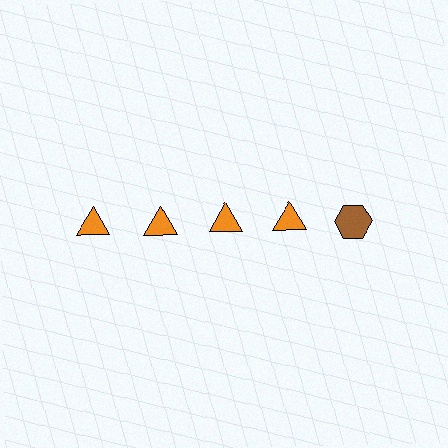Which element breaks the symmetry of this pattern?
The brown hexagon in the top row, rightmost column breaks the symmetry. All other shapes are orange triangles.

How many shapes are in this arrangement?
There are 5 shapes arranged in a grid pattern.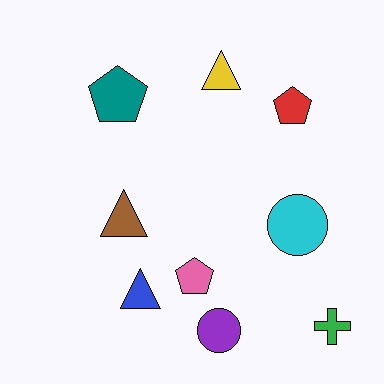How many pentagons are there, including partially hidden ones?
There are 3 pentagons.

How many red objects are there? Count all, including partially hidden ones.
There is 1 red object.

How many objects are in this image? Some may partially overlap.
There are 9 objects.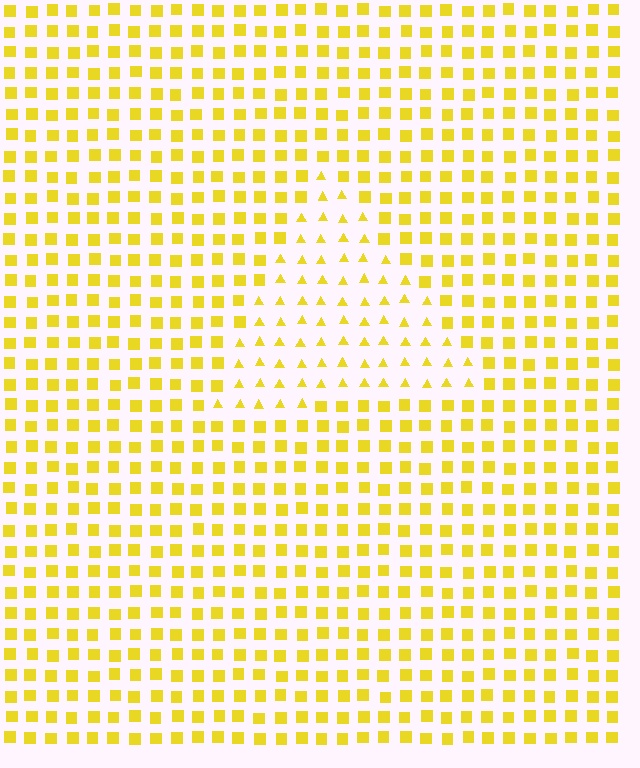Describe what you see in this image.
The image is filled with small yellow elements arranged in a uniform grid. A triangle-shaped region contains triangles, while the surrounding area contains squares. The boundary is defined purely by the change in element shape.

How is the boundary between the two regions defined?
The boundary is defined by a change in element shape: triangles inside vs. squares outside. All elements share the same color and spacing.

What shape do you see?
I see a triangle.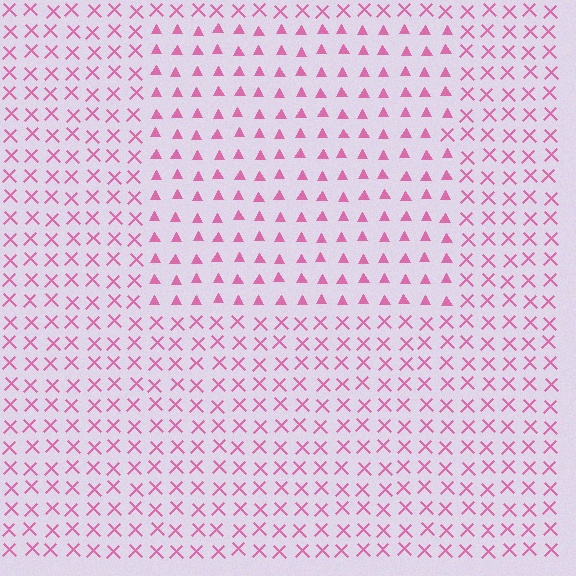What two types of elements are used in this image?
The image uses triangles inside the rectangle region and X marks outside it.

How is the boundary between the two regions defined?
The boundary is defined by a change in element shape: triangles inside vs. X marks outside. All elements share the same color and spacing.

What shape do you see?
I see a rectangle.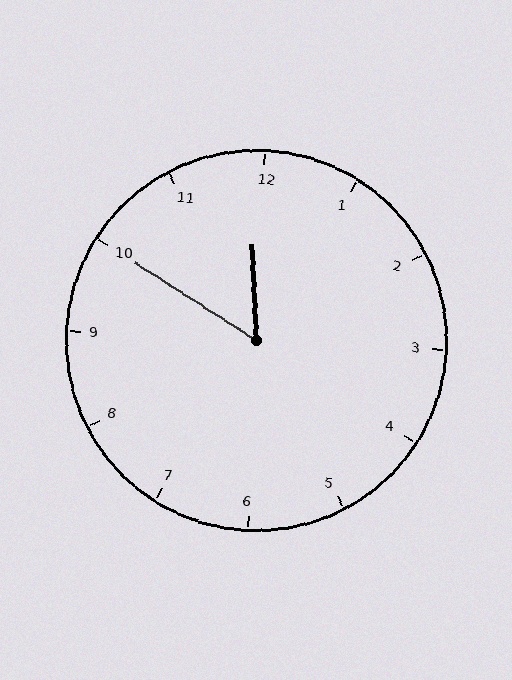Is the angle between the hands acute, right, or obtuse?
It is acute.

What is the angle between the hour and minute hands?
Approximately 55 degrees.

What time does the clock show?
11:50.